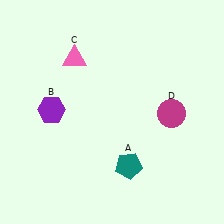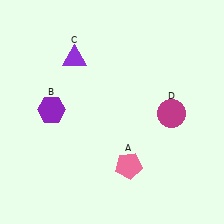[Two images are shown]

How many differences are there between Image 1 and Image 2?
There are 2 differences between the two images.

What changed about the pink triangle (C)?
In Image 1, C is pink. In Image 2, it changed to purple.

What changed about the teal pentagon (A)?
In Image 1, A is teal. In Image 2, it changed to pink.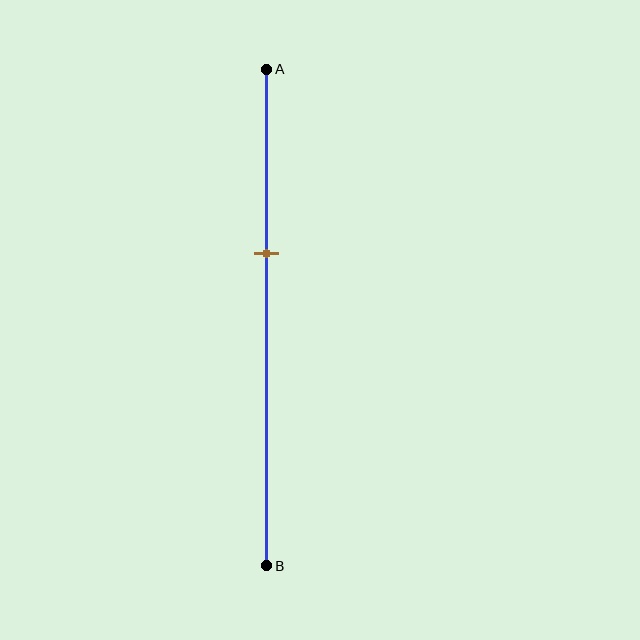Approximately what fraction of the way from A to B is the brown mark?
The brown mark is approximately 35% of the way from A to B.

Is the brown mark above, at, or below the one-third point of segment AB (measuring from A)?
The brown mark is below the one-third point of segment AB.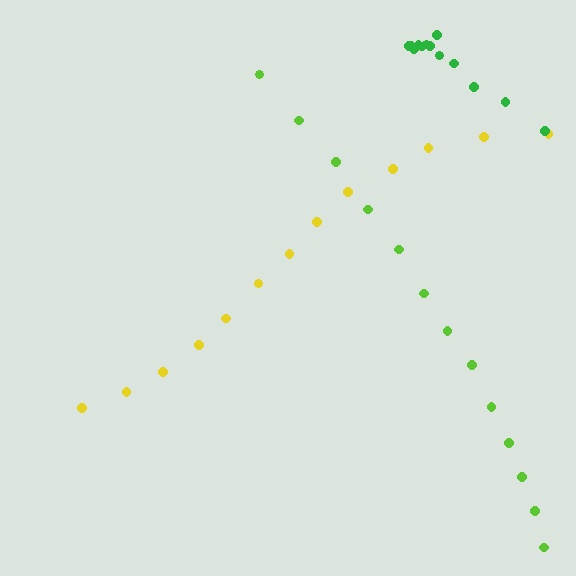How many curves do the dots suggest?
There are 3 distinct paths.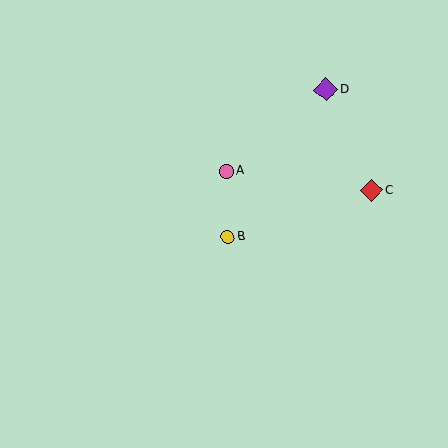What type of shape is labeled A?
Shape A is a pink circle.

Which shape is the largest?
The purple diamond (labeled D) is the largest.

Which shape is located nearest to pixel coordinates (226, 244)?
The yellow circle (labeled B) at (228, 237) is nearest to that location.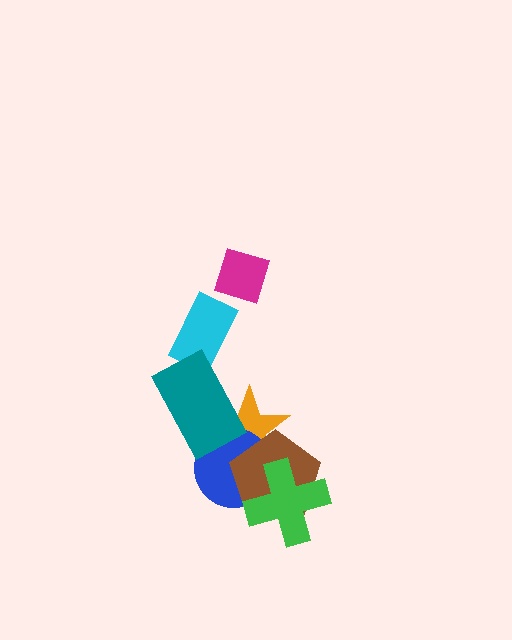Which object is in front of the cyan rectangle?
The teal rectangle is in front of the cyan rectangle.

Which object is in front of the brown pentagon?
The green cross is in front of the brown pentagon.